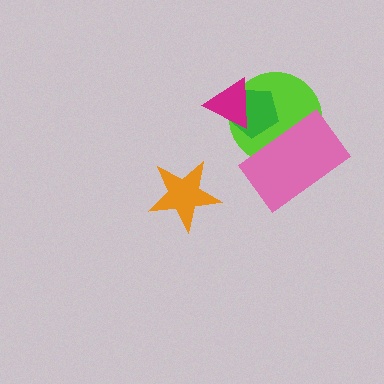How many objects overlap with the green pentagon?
3 objects overlap with the green pentagon.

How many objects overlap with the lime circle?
3 objects overlap with the lime circle.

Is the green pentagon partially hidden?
Yes, it is partially covered by another shape.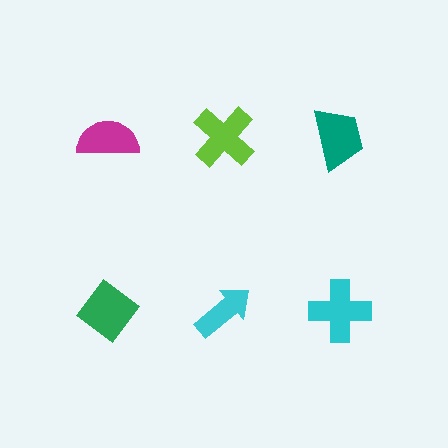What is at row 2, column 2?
A cyan arrow.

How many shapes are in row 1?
3 shapes.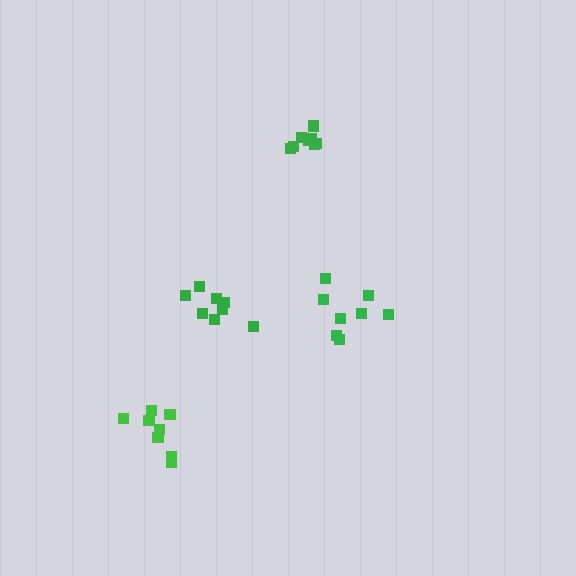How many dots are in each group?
Group 1: 8 dots, Group 2: 8 dots, Group 3: 9 dots, Group 4: 8 dots (33 total).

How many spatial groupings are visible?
There are 4 spatial groupings.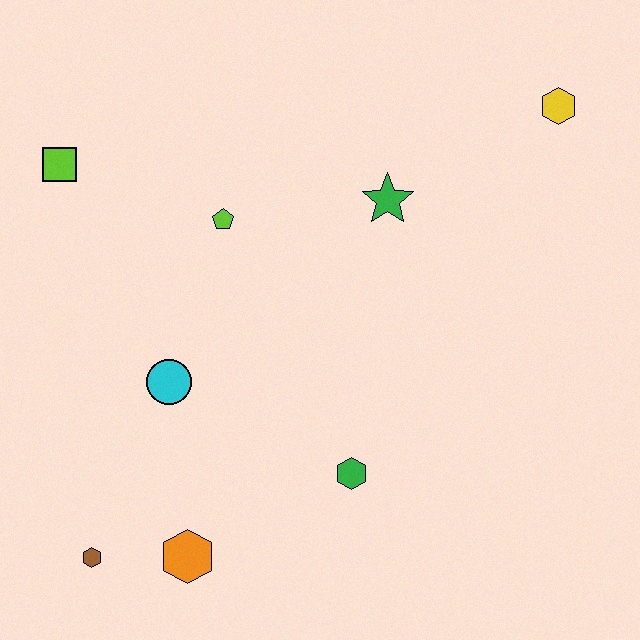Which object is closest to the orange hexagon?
The brown hexagon is closest to the orange hexagon.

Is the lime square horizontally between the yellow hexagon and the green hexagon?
No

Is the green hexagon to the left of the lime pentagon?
No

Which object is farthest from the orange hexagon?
The yellow hexagon is farthest from the orange hexagon.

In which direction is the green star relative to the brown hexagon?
The green star is above the brown hexagon.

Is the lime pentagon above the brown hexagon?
Yes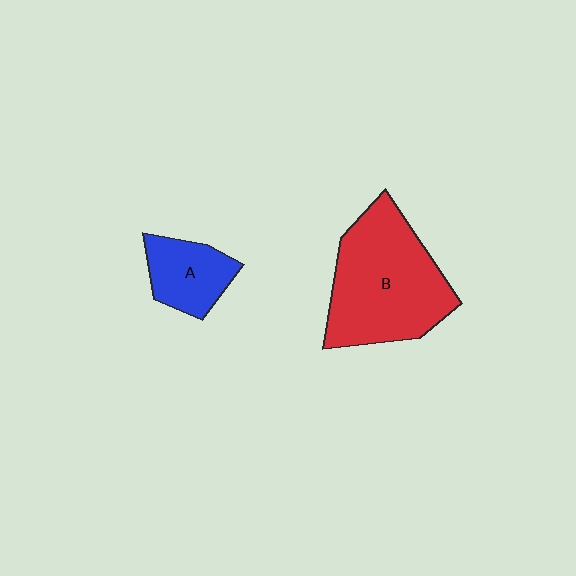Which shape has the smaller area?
Shape A (blue).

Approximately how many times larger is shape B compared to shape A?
Approximately 2.4 times.